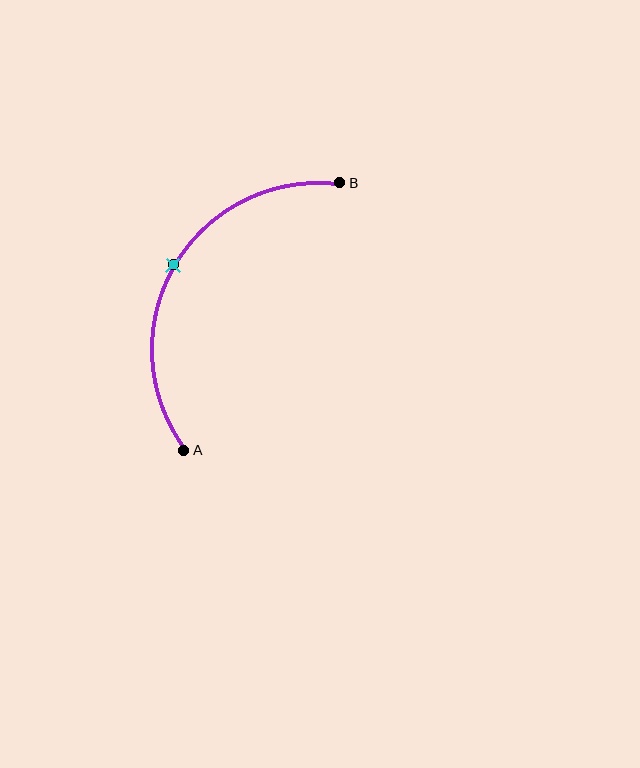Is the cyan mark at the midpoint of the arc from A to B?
Yes. The cyan mark lies on the arc at equal arc-length from both A and B — it is the arc midpoint.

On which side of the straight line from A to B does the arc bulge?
The arc bulges to the left of the straight line connecting A and B.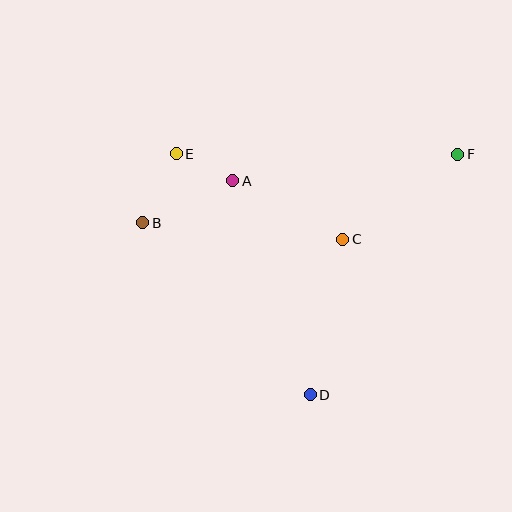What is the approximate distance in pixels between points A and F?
The distance between A and F is approximately 227 pixels.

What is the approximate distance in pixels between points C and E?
The distance between C and E is approximately 187 pixels.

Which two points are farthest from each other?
Points B and F are farthest from each other.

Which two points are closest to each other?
Points A and E are closest to each other.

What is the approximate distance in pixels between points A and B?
The distance between A and B is approximately 99 pixels.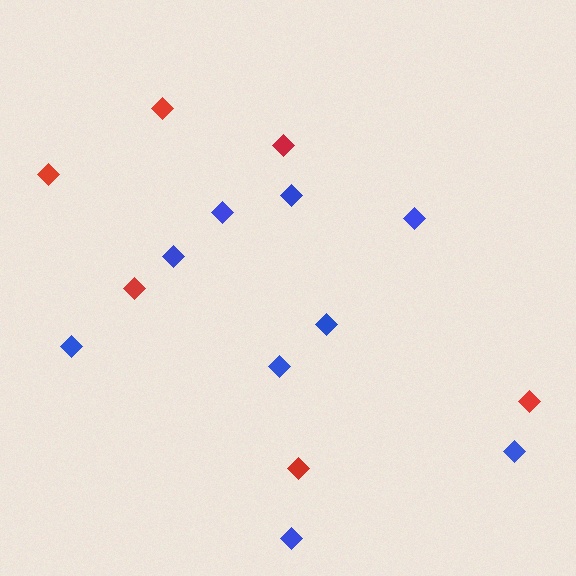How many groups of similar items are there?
There are 2 groups: one group of red diamonds (6) and one group of blue diamonds (9).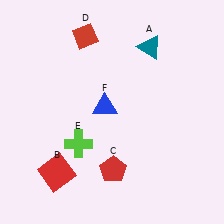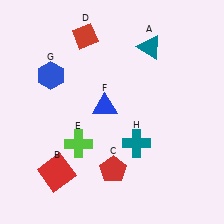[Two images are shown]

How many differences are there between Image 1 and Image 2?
There are 2 differences between the two images.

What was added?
A blue hexagon (G), a teal cross (H) were added in Image 2.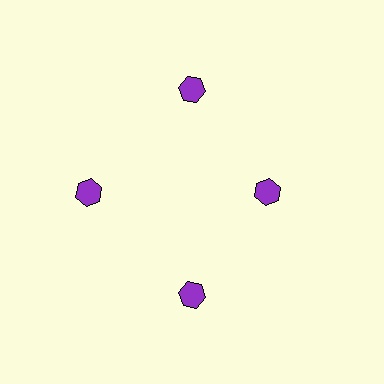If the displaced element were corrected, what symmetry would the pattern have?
It would have 4-fold rotational symmetry — the pattern would map onto itself every 90 degrees.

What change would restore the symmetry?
The symmetry would be restored by moving it outward, back onto the ring so that all 4 hexagons sit at equal angles and equal distance from the center.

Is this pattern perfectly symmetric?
No. The 4 purple hexagons are arranged in a ring, but one element near the 3 o'clock position is pulled inward toward the center, breaking the 4-fold rotational symmetry.